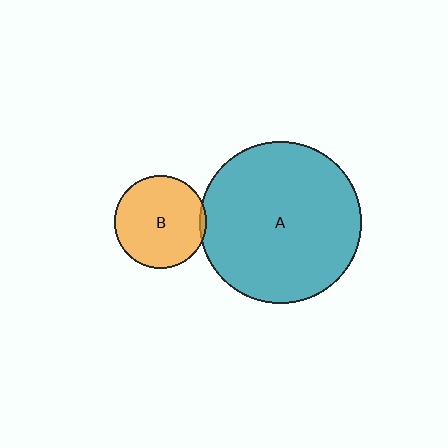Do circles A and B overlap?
Yes.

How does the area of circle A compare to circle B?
Approximately 3.1 times.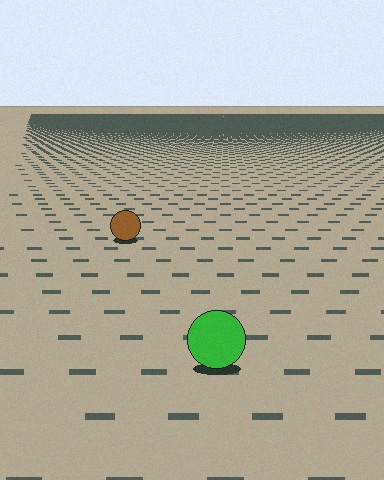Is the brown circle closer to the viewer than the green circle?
No. The green circle is closer — you can tell from the texture gradient: the ground texture is coarser near it.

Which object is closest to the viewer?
The green circle is closest. The texture marks near it are larger and more spread out.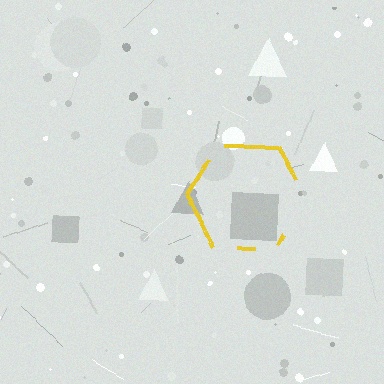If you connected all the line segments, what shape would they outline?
They would outline a hexagon.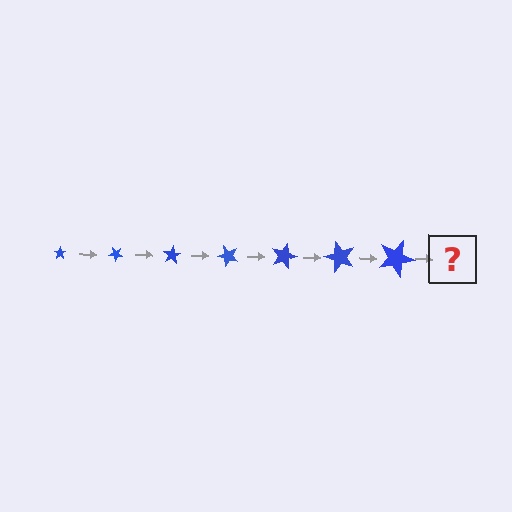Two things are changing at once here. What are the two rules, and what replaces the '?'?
The two rules are that the star grows larger each step and it rotates 40 degrees each step. The '?' should be a star, larger than the previous one and rotated 280 degrees from the start.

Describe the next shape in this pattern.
It should be a star, larger than the previous one and rotated 280 degrees from the start.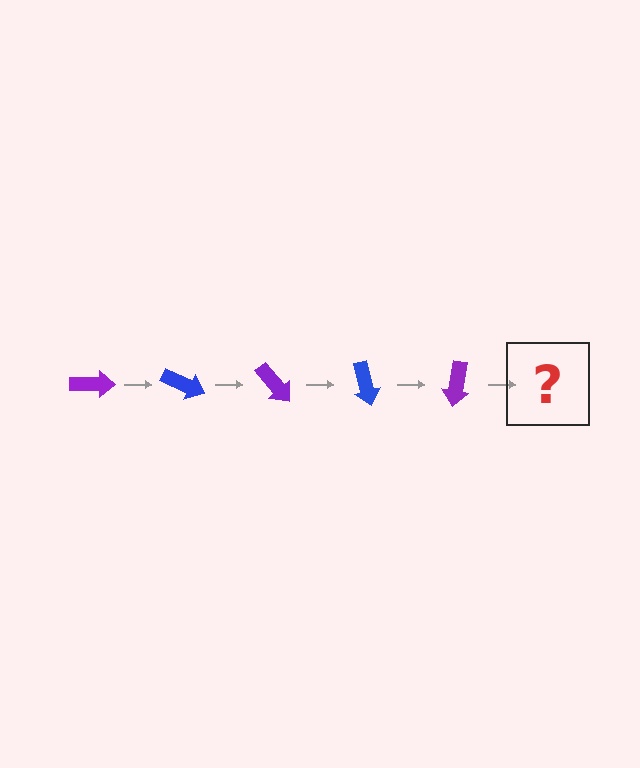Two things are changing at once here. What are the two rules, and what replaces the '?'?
The two rules are that it rotates 25 degrees each step and the color cycles through purple and blue. The '?' should be a blue arrow, rotated 125 degrees from the start.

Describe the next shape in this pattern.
It should be a blue arrow, rotated 125 degrees from the start.